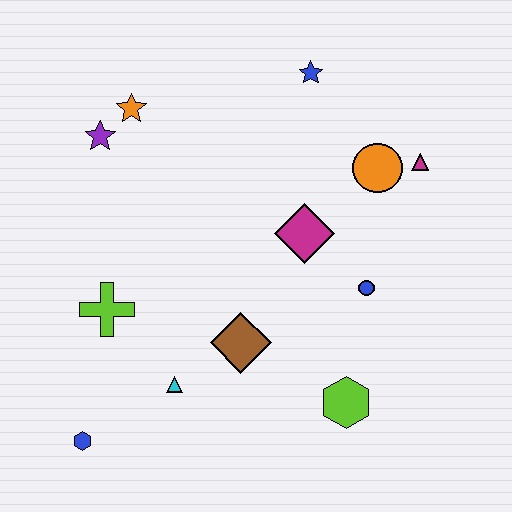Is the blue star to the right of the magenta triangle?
No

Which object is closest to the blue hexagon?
The cyan triangle is closest to the blue hexagon.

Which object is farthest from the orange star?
The lime hexagon is farthest from the orange star.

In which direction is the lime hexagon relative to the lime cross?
The lime hexagon is to the right of the lime cross.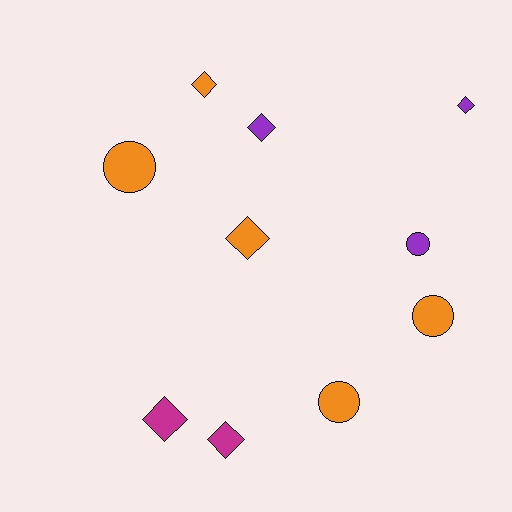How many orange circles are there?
There are 3 orange circles.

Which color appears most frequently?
Orange, with 5 objects.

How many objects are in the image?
There are 10 objects.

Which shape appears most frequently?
Diamond, with 6 objects.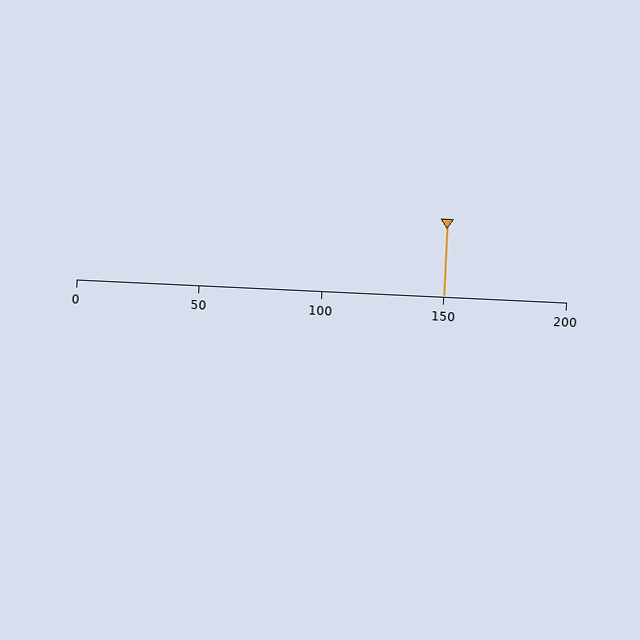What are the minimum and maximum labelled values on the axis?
The axis runs from 0 to 200.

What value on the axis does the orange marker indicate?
The marker indicates approximately 150.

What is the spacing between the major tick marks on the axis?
The major ticks are spaced 50 apart.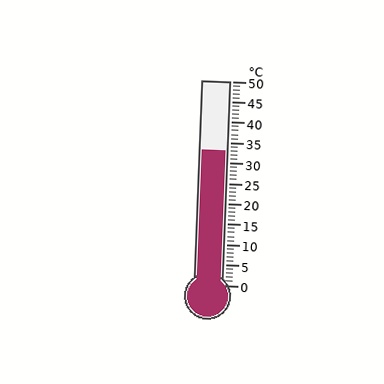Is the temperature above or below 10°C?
The temperature is above 10°C.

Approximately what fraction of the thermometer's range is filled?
The thermometer is filled to approximately 65% of its range.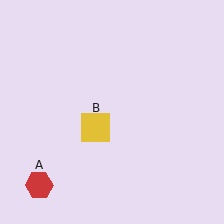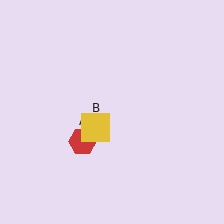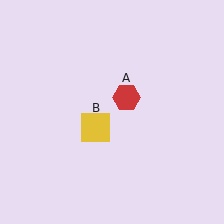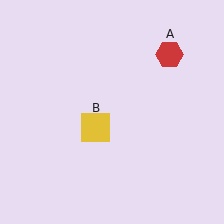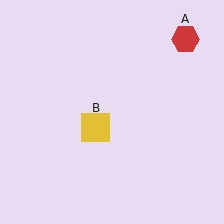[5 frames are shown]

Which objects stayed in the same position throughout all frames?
Yellow square (object B) remained stationary.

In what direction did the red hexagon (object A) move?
The red hexagon (object A) moved up and to the right.